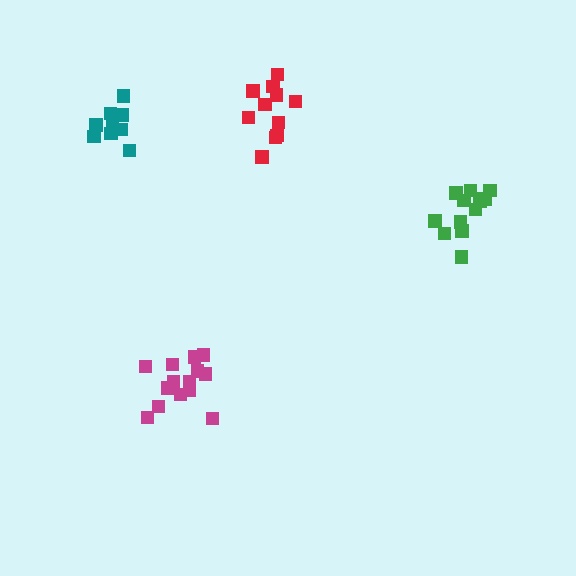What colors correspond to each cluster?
The clusters are colored: magenta, teal, red, green.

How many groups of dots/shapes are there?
There are 4 groups.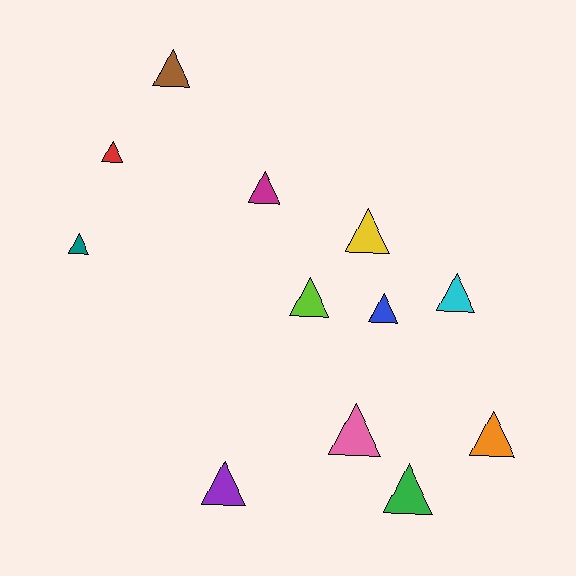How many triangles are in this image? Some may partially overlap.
There are 12 triangles.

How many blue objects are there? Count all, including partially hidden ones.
There is 1 blue object.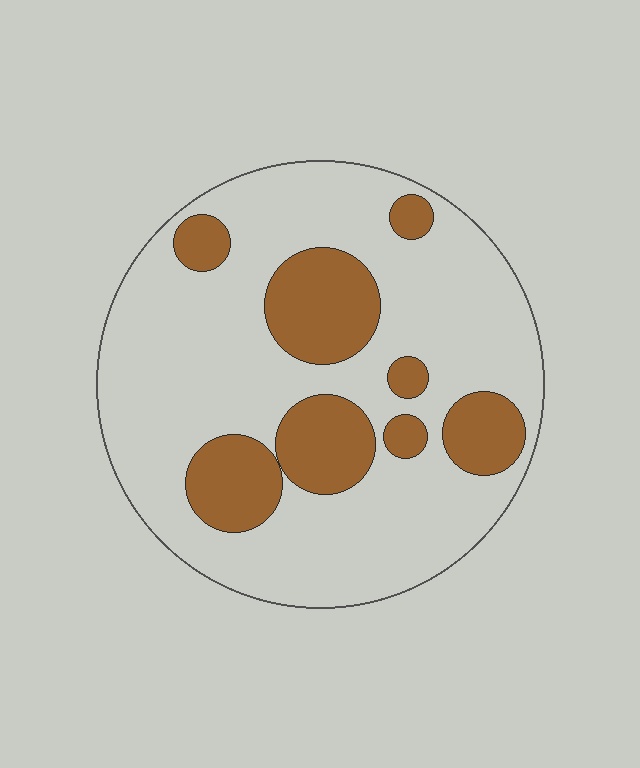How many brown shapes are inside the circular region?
8.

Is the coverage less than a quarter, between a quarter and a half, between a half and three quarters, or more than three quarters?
Less than a quarter.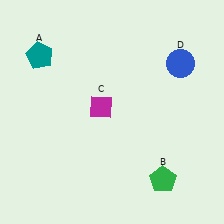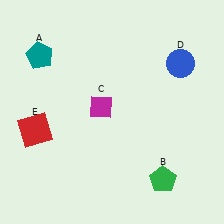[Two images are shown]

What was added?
A red square (E) was added in Image 2.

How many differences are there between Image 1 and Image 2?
There is 1 difference between the two images.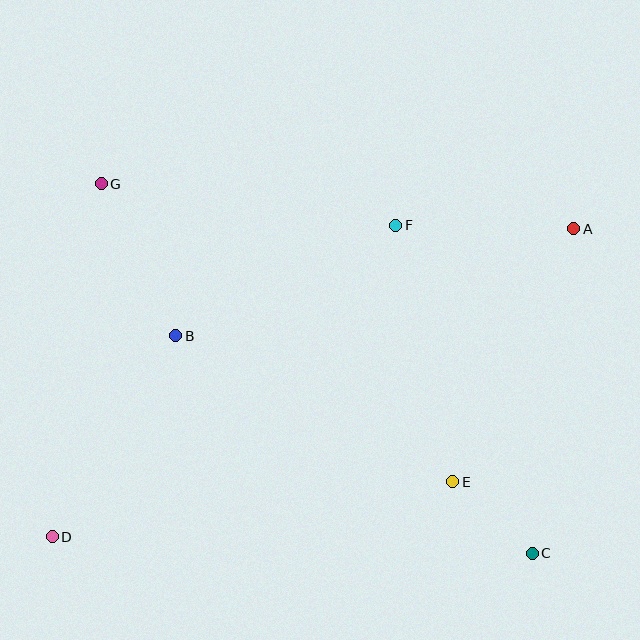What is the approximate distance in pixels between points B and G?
The distance between B and G is approximately 170 pixels.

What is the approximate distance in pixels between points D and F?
The distance between D and F is approximately 464 pixels.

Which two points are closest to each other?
Points C and E are closest to each other.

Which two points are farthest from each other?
Points A and D are farthest from each other.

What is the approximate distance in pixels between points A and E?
The distance between A and E is approximately 280 pixels.